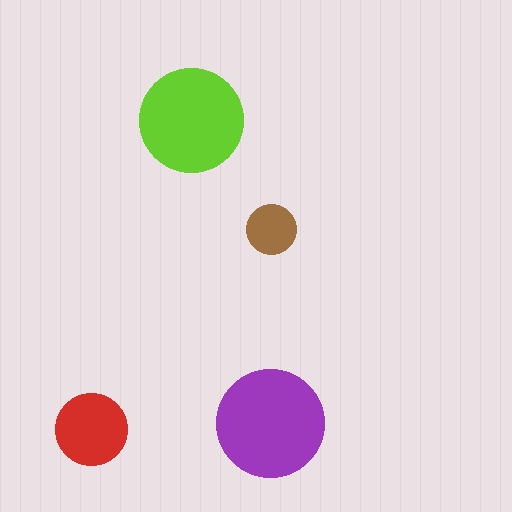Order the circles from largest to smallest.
the purple one, the lime one, the red one, the brown one.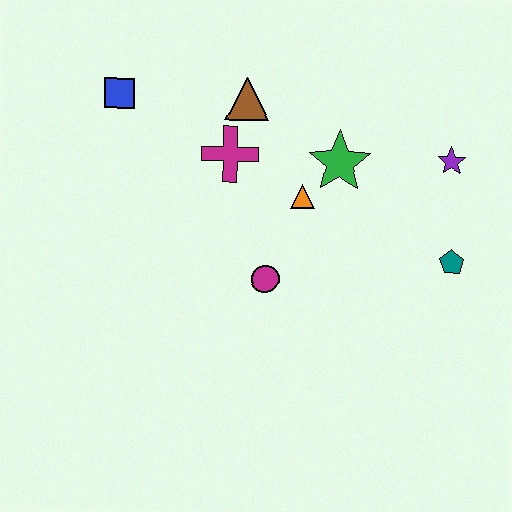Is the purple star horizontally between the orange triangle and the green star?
No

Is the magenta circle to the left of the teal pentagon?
Yes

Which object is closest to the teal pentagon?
The purple star is closest to the teal pentagon.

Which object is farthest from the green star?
The blue square is farthest from the green star.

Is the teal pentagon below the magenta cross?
Yes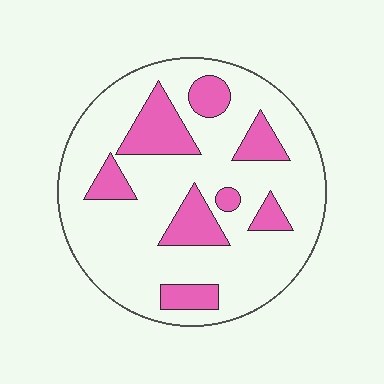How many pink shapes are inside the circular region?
8.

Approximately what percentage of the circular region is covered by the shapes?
Approximately 25%.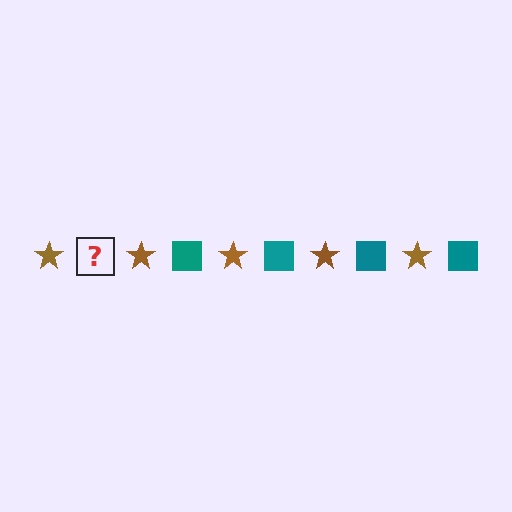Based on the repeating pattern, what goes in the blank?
The blank should be a teal square.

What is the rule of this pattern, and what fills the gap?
The rule is that the pattern alternates between brown star and teal square. The gap should be filled with a teal square.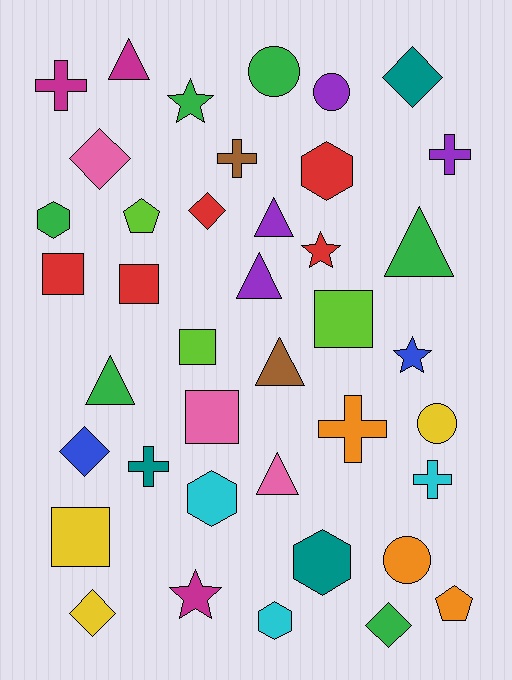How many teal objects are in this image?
There are 3 teal objects.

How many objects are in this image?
There are 40 objects.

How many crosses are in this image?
There are 6 crosses.